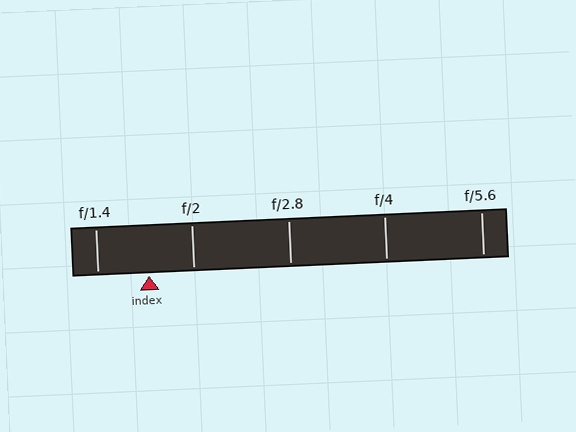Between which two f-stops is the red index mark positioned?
The index mark is between f/1.4 and f/2.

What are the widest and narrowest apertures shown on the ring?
The widest aperture shown is f/1.4 and the narrowest is f/5.6.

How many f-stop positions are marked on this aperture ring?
There are 5 f-stop positions marked.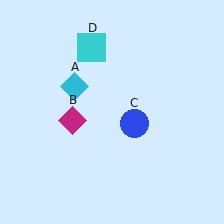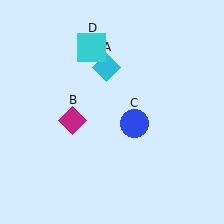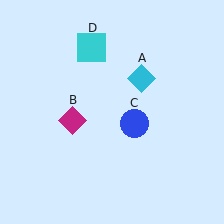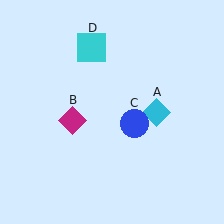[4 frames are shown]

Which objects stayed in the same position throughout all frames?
Magenta diamond (object B) and blue circle (object C) and cyan square (object D) remained stationary.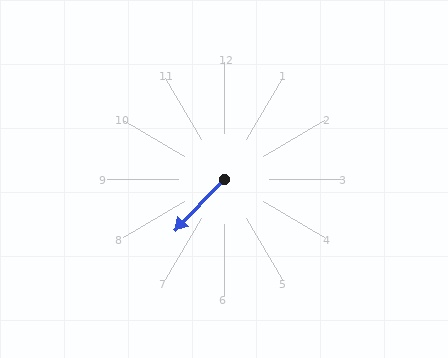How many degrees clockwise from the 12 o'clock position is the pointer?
Approximately 224 degrees.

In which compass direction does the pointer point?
Southwest.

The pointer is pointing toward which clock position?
Roughly 7 o'clock.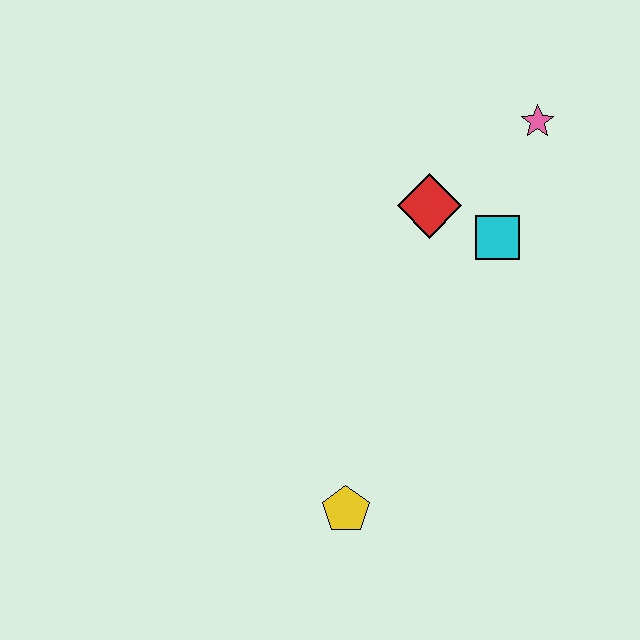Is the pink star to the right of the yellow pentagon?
Yes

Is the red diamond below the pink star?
Yes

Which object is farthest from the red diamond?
The yellow pentagon is farthest from the red diamond.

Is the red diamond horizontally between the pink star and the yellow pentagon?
Yes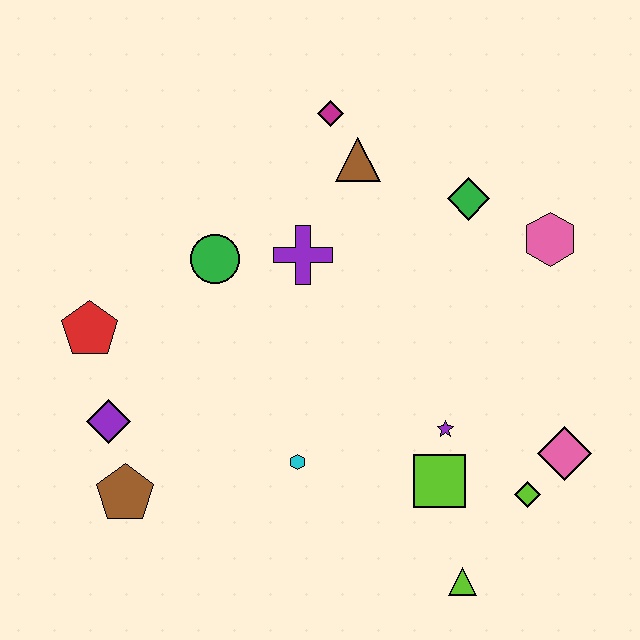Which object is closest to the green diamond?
The pink hexagon is closest to the green diamond.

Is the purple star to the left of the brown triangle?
No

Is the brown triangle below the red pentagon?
No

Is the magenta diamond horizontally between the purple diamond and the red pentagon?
No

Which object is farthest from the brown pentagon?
The pink hexagon is farthest from the brown pentagon.